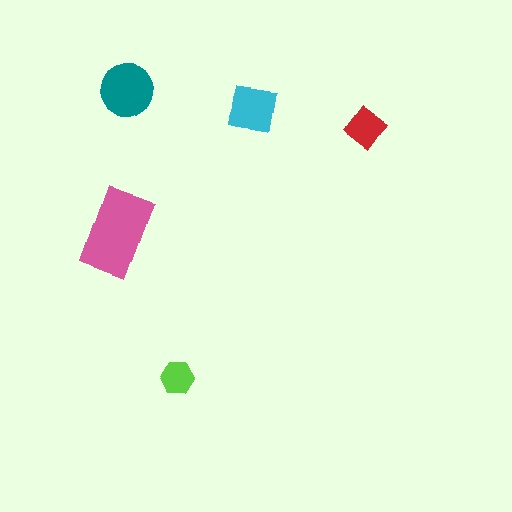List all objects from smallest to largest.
The lime hexagon, the red diamond, the cyan square, the teal circle, the pink rectangle.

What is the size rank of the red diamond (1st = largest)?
4th.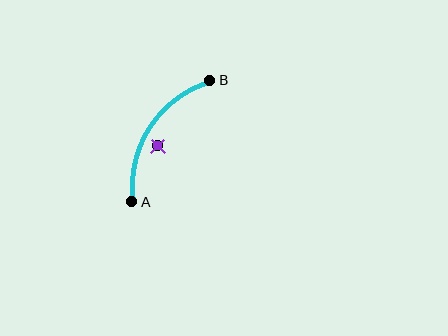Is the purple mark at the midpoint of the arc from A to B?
No — the purple mark does not lie on the arc at all. It sits slightly inside the curve.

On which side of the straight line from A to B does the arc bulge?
The arc bulges to the left of the straight line connecting A and B.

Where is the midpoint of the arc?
The arc midpoint is the point on the curve farthest from the straight line joining A and B. It sits to the left of that line.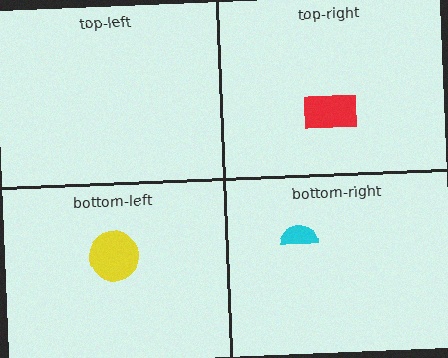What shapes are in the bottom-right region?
The cyan semicircle.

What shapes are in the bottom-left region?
The yellow circle.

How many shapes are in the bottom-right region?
1.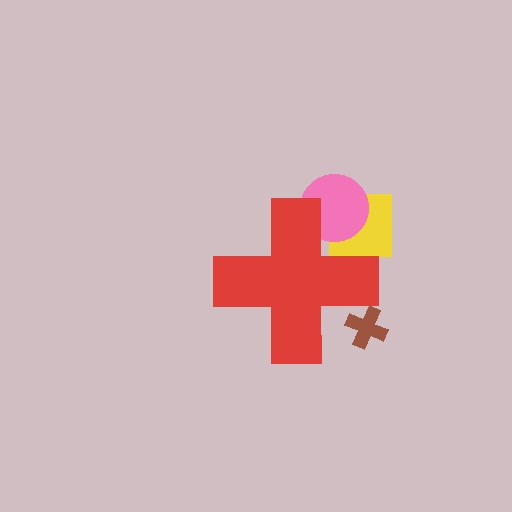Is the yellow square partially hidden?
Yes, the yellow square is partially hidden behind the red cross.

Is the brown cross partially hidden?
Yes, the brown cross is partially hidden behind the red cross.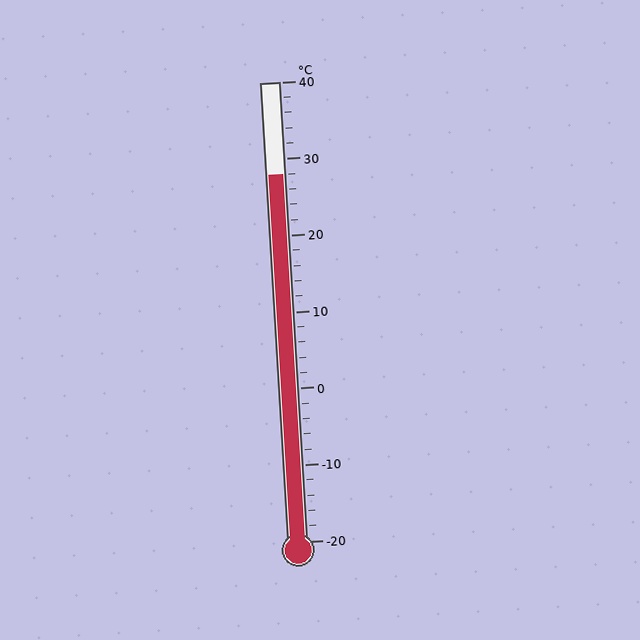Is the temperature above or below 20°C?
The temperature is above 20°C.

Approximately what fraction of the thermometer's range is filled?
The thermometer is filled to approximately 80% of its range.